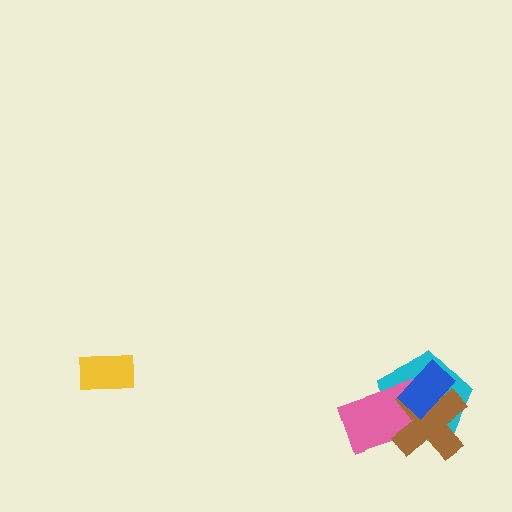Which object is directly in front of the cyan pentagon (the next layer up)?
The pink rectangle is directly in front of the cyan pentagon.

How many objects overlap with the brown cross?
3 objects overlap with the brown cross.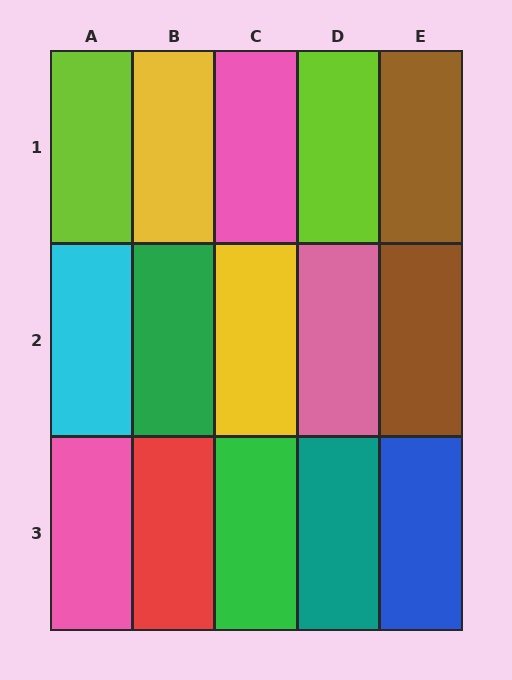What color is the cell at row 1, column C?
Pink.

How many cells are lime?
2 cells are lime.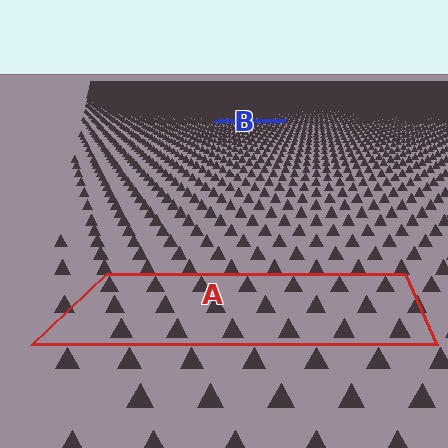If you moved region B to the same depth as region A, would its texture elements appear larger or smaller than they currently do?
They would appear larger. At a closer depth, the same texture elements are projected at a bigger on-screen size.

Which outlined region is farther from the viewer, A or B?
Region B is farther from the viewer — the texture elements inside it appear smaller and more densely packed.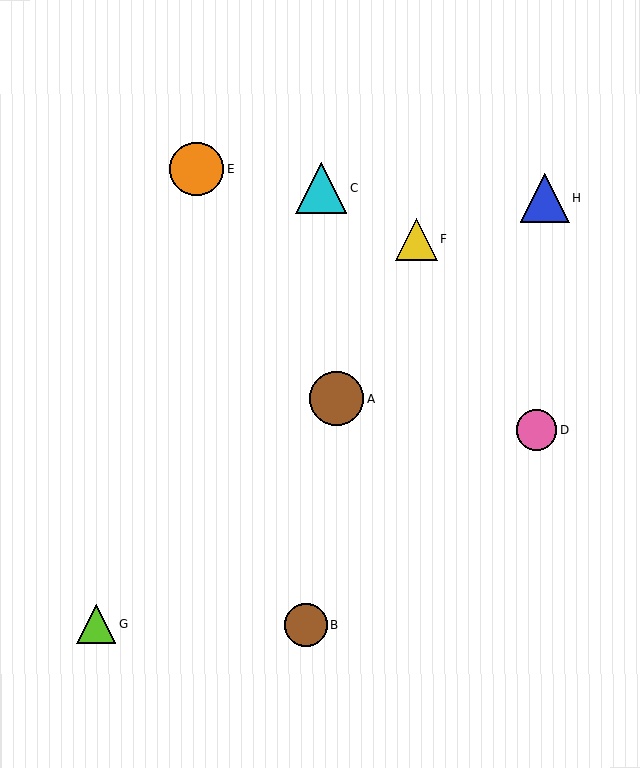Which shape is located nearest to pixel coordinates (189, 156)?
The orange circle (labeled E) at (196, 169) is nearest to that location.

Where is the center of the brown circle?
The center of the brown circle is at (337, 399).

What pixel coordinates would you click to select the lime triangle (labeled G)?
Click at (97, 624) to select the lime triangle G.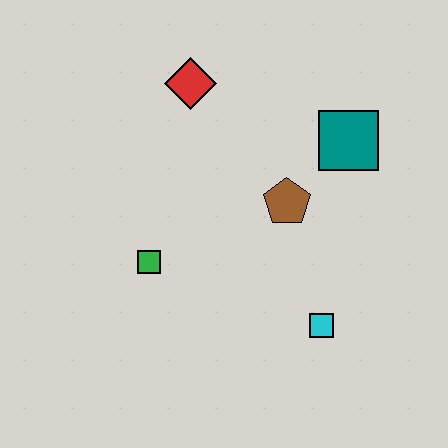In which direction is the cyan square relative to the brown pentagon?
The cyan square is below the brown pentagon.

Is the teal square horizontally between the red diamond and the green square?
No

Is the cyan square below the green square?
Yes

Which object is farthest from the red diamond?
The cyan square is farthest from the red diamond.